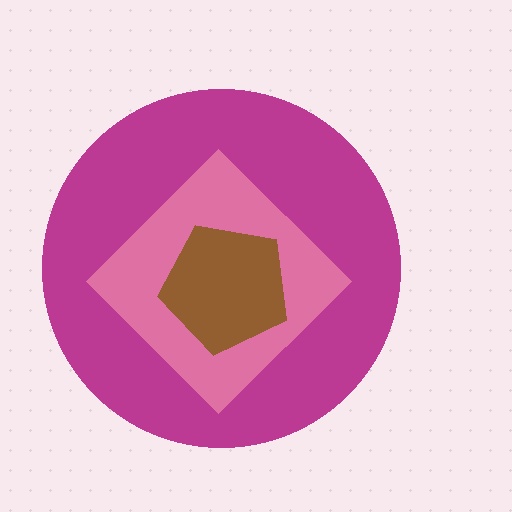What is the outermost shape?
The magenta circle.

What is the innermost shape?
The brown pentagon.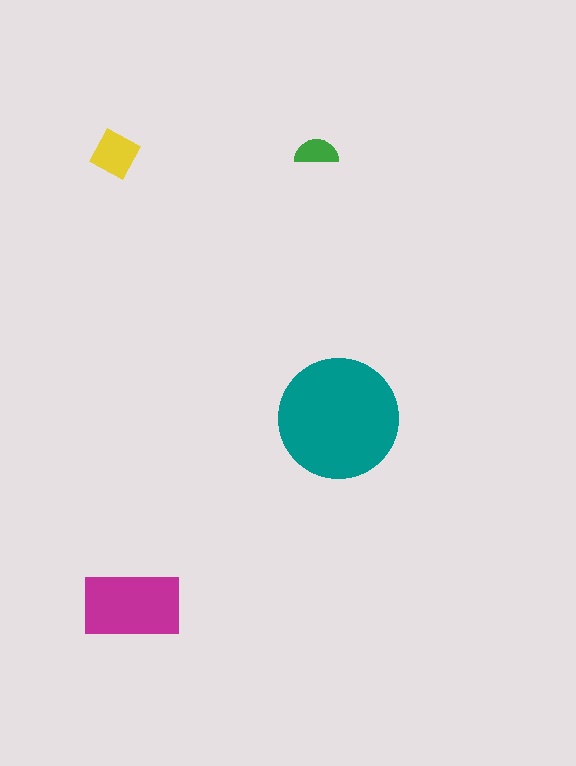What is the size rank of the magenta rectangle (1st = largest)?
2nd.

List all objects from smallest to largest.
The green semicircle, the yellow diamond, the magenta rectangle, the teal circle.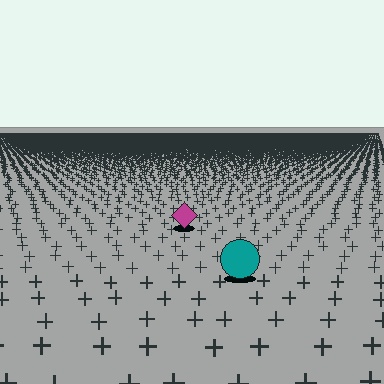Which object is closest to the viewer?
The teal circle is closest. The texture marks near it are larger and more spread out.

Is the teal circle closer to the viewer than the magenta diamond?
Yes. The teal circle is closer — you can tell from the texture gradient: the ground texture is coarser near it.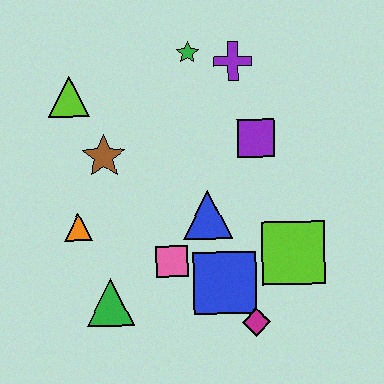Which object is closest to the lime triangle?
The brown star is closest to the lime triangle.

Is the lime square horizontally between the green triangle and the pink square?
No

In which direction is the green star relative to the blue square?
The green star is above the blue square.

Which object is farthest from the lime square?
The lime triangle is farthest from the lime square.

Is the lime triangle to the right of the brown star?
No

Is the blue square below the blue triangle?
Yes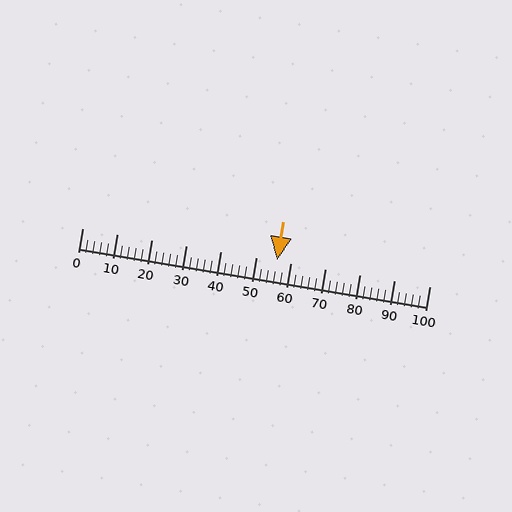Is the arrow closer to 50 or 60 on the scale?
The arrow is closer to 60.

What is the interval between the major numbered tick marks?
The major tick marks are spaced 10 units apart.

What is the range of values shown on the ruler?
The ruler shows values from 0 to 100.